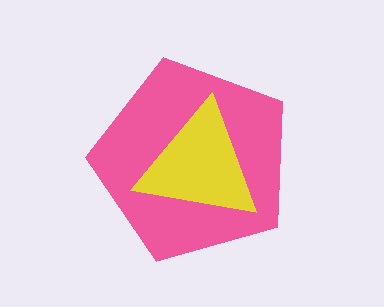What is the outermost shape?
The pink pentagon.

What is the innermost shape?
The yellow triangle.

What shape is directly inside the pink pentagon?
The yellow triangle.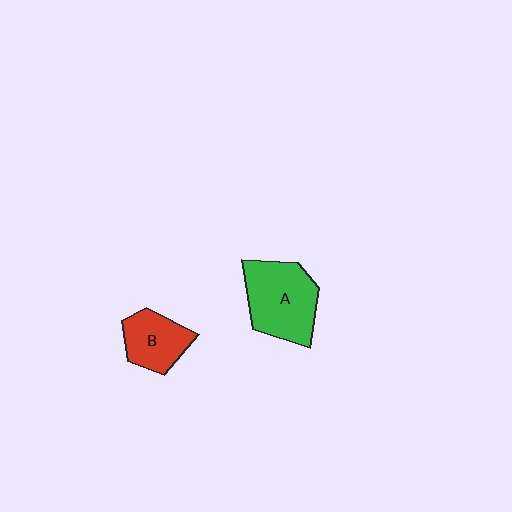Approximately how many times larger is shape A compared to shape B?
Approximately 1.6 times.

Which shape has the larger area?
Shape A (green).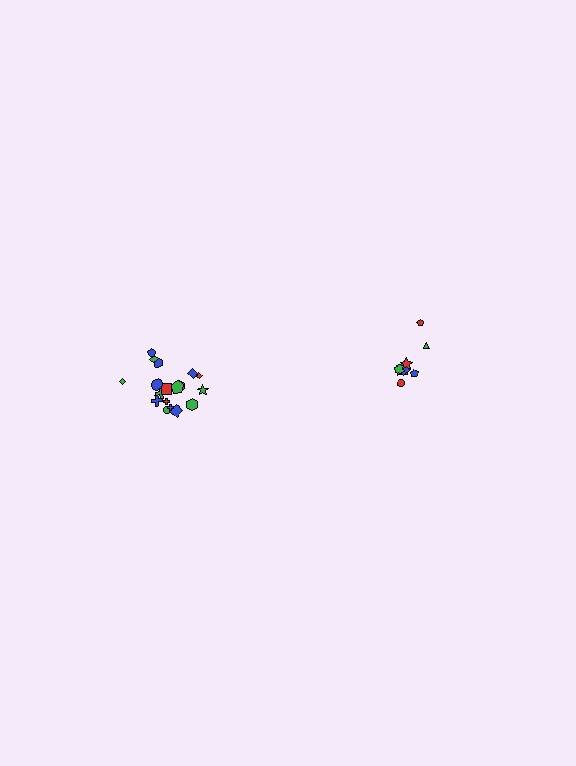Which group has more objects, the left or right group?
The left group.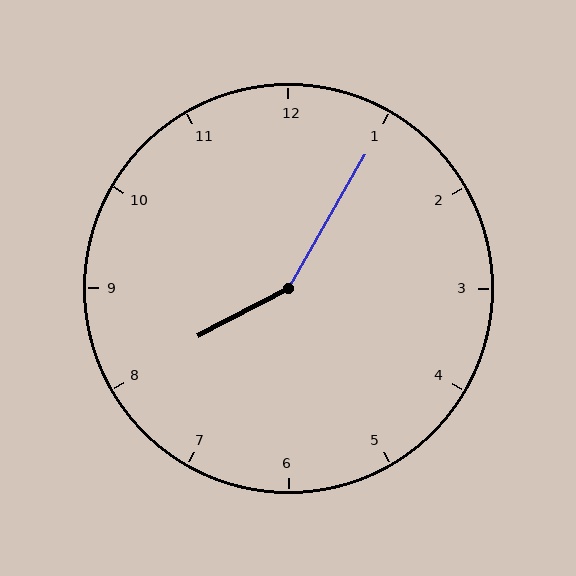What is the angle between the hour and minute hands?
Approximately 148 degrees.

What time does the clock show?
8:05.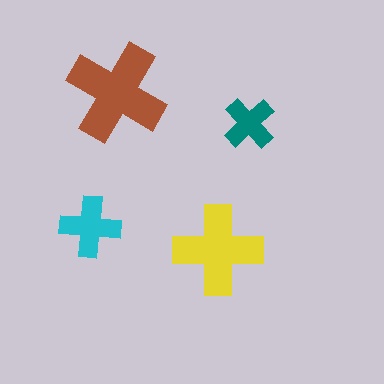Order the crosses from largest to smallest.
the brown one, the yellow one, the cyan one, the teal one.